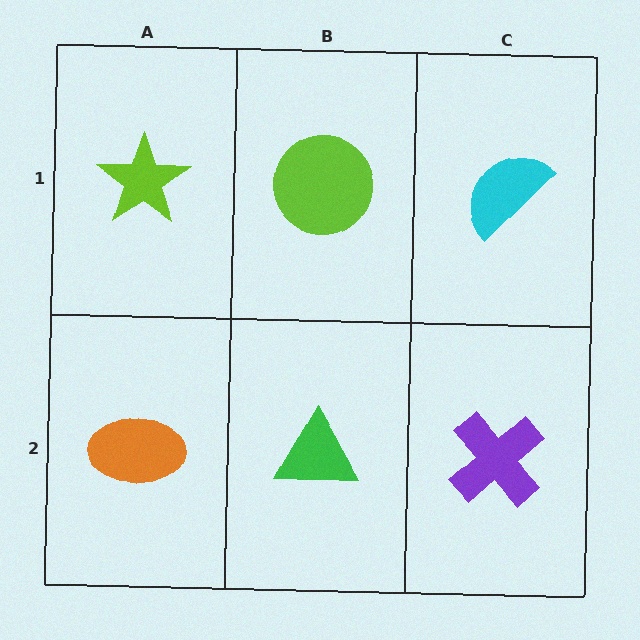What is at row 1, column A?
A lime star.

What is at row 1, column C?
A cyan semicircle.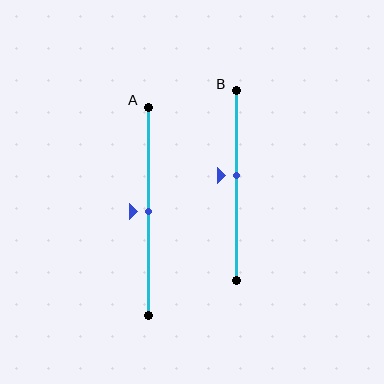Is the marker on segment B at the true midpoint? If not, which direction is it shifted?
No, the marker on segment B is shifted upward by about 5% of the segment length.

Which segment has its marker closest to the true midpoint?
Segment A has its marker closest to the true midpoint.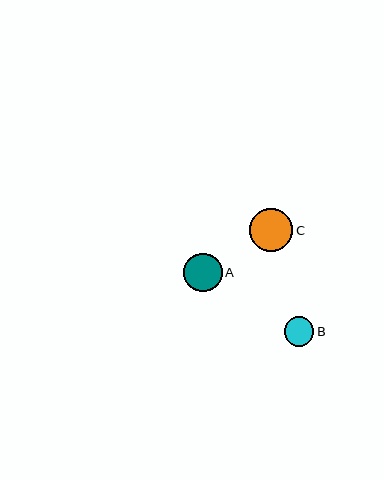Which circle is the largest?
Circle C is the largest with a size of approximately 43 pixels.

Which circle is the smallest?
Circle B is the smallest with a size of approximately 29 pixels.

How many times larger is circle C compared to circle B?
Circle C is approximately 1.5 times the size of circle B.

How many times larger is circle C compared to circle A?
Circle C is approximately 1.1 times the size of circle A.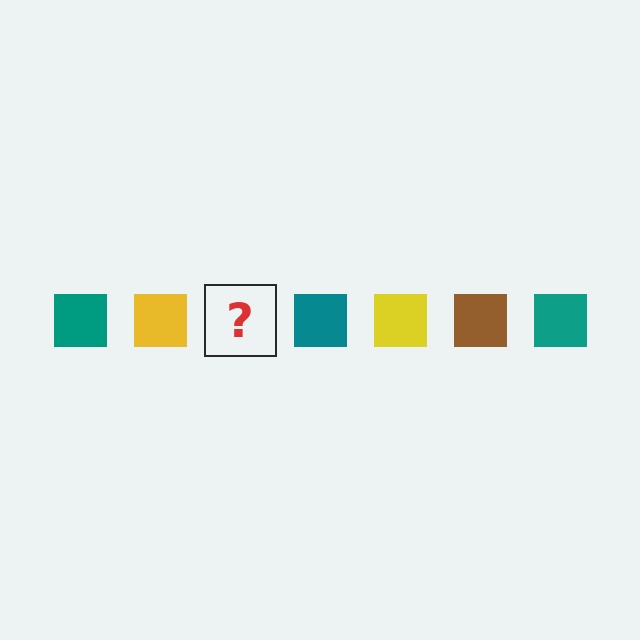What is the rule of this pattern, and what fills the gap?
The rule is that the pattern cycles through teal, yellow, brown squares. The gap should be filled with a brown square.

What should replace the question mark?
The question mark should be replaced with a brown square.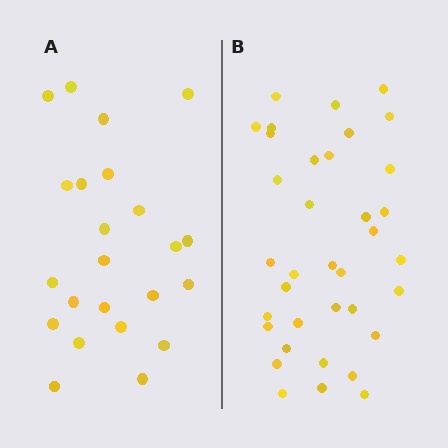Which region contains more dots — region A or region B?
Region B (the right region) has more dots.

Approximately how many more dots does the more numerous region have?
Region B has approximately 15 more dots than region A.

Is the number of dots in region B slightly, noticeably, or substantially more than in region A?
Region B has substantially more. The ratio is roughly 1.6 to 1.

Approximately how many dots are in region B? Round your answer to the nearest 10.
About 40 dots. (The exact count is 36, which rounds to 40.)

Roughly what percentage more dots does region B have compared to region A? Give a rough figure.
About 55% more.